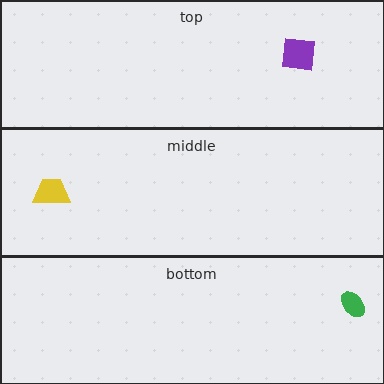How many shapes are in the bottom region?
1.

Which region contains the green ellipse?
The bottom region.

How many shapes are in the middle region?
1.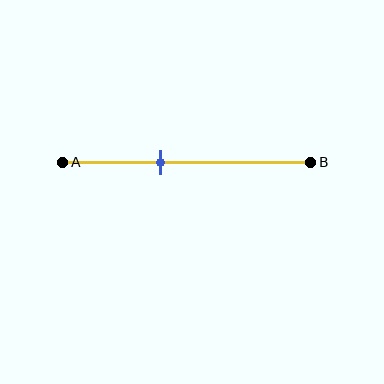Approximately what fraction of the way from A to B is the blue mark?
The blue mark is approximately 40% of the way from A to B.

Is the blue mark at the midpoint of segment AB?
No, the mark is at about 40% from A, not at the 50% midpoint.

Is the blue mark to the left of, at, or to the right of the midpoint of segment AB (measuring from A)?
The blue mark is to the left of the midpoint of segment AB.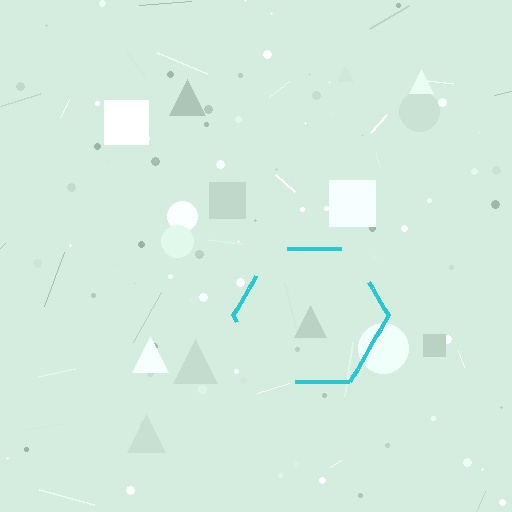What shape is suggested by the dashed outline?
The dashed outline suggests a hexagon.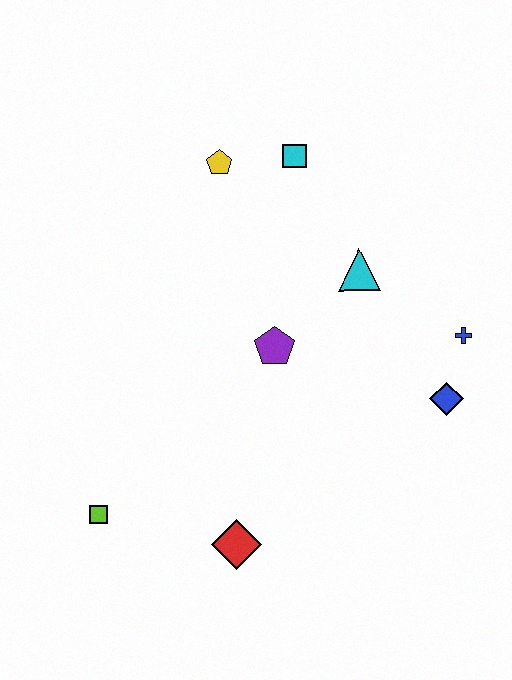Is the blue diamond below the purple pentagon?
Yes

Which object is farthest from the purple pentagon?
The lime square is farthest from the purple pentagon.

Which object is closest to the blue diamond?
The blue cross is closest to the blue diamond.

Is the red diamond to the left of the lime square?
No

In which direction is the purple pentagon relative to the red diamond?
The purple pentagon is above the red diamond.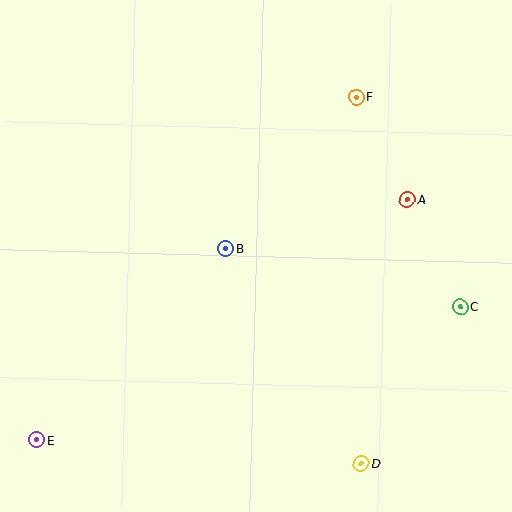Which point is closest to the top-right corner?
Point F is closest to the top-right corner.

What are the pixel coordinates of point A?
Point A is at (407, 200).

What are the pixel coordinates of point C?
Point C is at (460, 307).